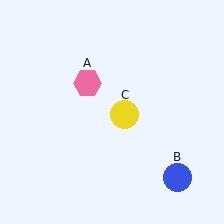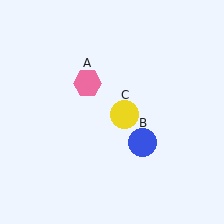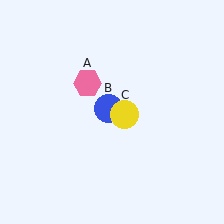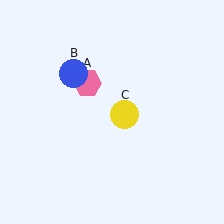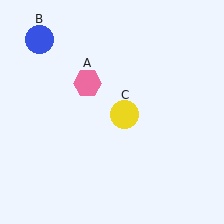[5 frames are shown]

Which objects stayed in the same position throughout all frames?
Pink hexagon (object A) and yellow circle (object C) remained stationary.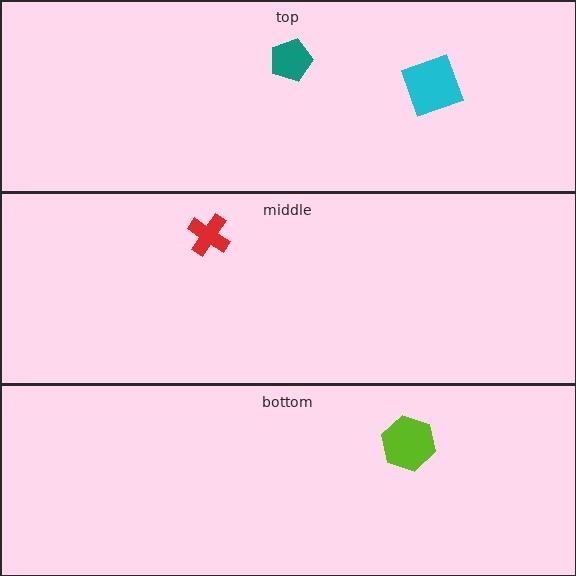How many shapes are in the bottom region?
1.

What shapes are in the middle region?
The red cross.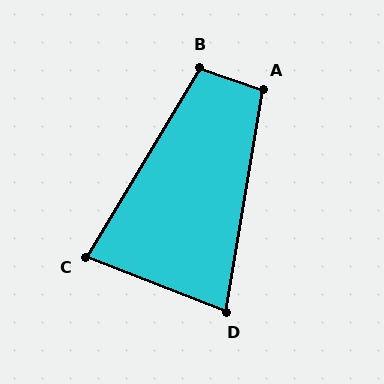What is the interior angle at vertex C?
Approximately 80 degrees (acute).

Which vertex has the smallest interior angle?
D, at approximately 78 degrees.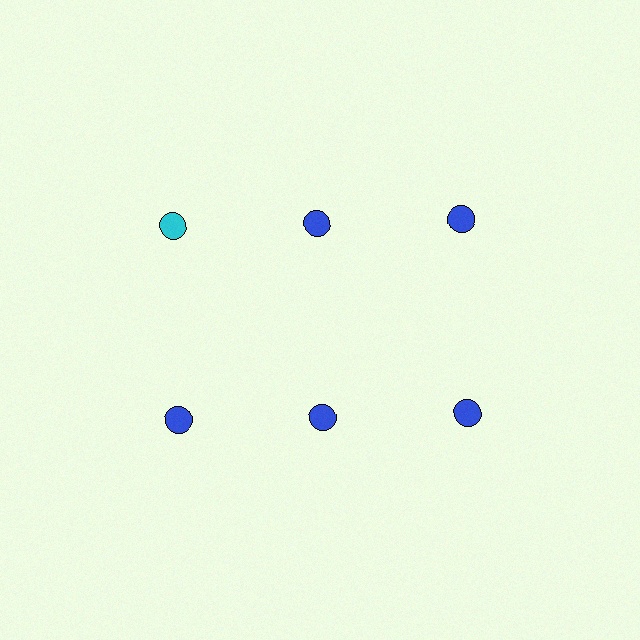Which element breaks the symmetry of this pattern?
The cyan circle in the top row, leftmost column breaks the symmetry. All other shapes are blue circles.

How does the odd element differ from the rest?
It has a different color: cyan instead of blue.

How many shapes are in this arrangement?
There are 6 shapes arranged in a grid pattern.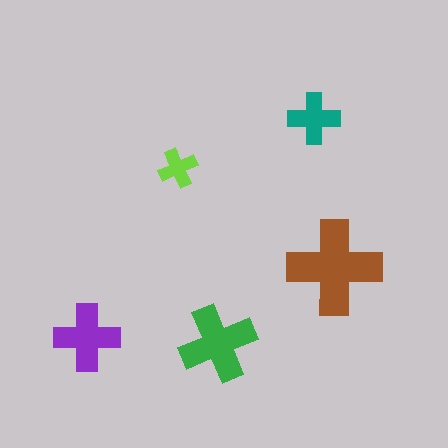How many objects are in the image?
There are 5 objects in the image.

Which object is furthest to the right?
The brown cross is rightmost.